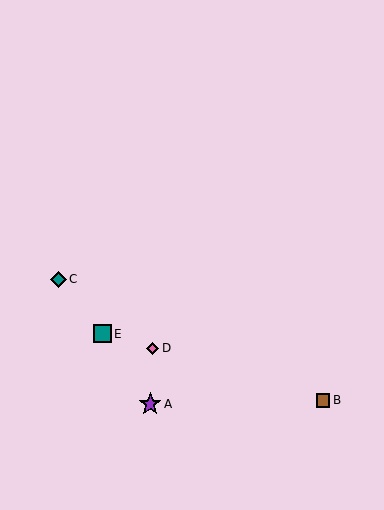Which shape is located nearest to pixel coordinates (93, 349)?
The teal square (labeled E) at (102, 334) is nearest to that location.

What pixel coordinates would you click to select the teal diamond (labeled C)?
Click at (58, 279) to select the teal diamond C.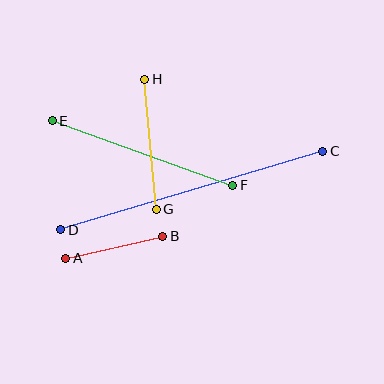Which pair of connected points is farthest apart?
Points C and D are farthest apart.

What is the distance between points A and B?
The distance is approximately 100 pixels.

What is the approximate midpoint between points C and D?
The midpoint is at approximately (192, 191) pixels.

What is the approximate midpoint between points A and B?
The midpoint is at approximately (114, 247) pixels.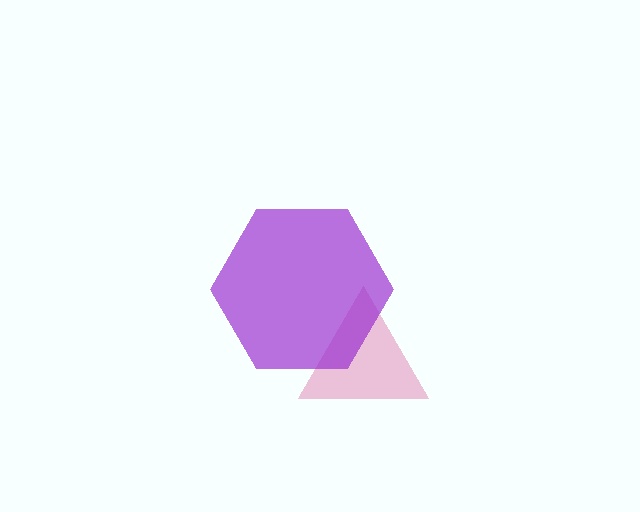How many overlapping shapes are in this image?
There are 2 overlapping shapes in the image.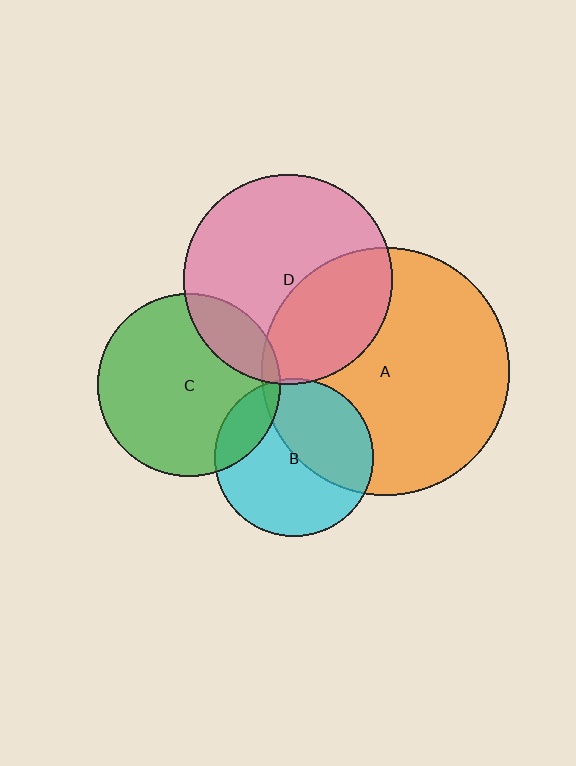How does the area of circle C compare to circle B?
Approximately 1.3 times.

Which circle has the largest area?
Circle A (orange).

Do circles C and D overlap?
Yes.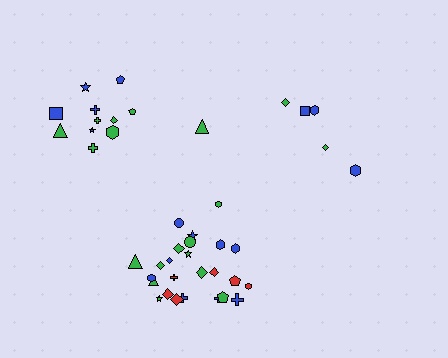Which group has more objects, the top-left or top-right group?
The top-left group.